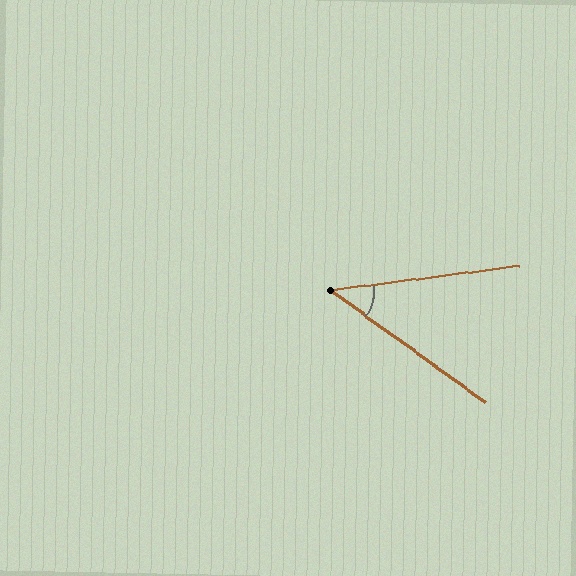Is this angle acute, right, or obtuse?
It is acute.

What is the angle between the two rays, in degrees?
Approximately 43 degrees.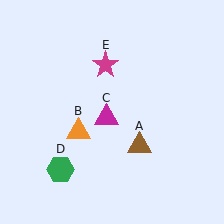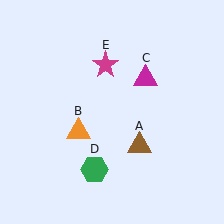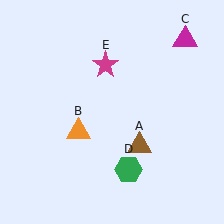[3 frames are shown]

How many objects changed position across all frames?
2 objects changed position: magenta triangle (object C), green hexagon (object D).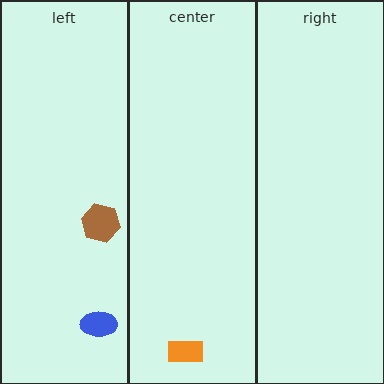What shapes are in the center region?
The orange rectangle.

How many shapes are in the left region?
2.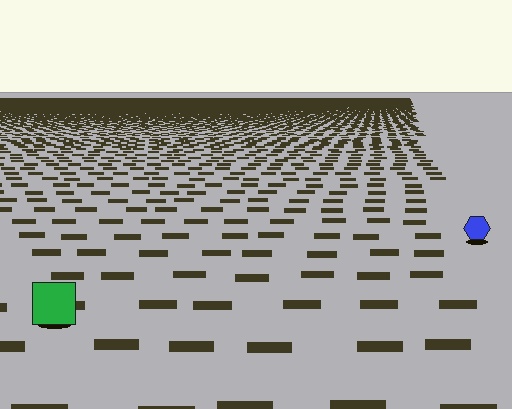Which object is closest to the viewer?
The green square is closest. The texture marks near it are larger and more spread out.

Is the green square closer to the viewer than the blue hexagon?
Yes. The green square is closer — you can tell from the texture gradient: the ground texture is coarser near it.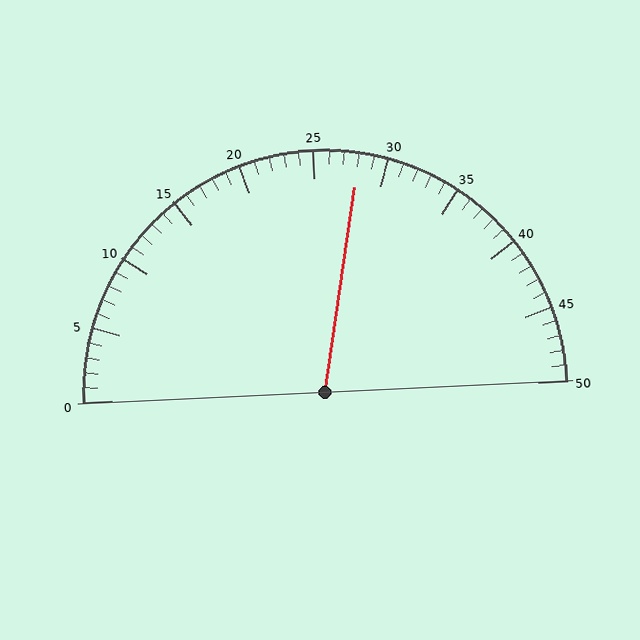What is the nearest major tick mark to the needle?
The nearest major tick mark is 30.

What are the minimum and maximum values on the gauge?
The gauge ranges from 0 to 50.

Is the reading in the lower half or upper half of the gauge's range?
The reading is in the upper half of the range (0 to 50).